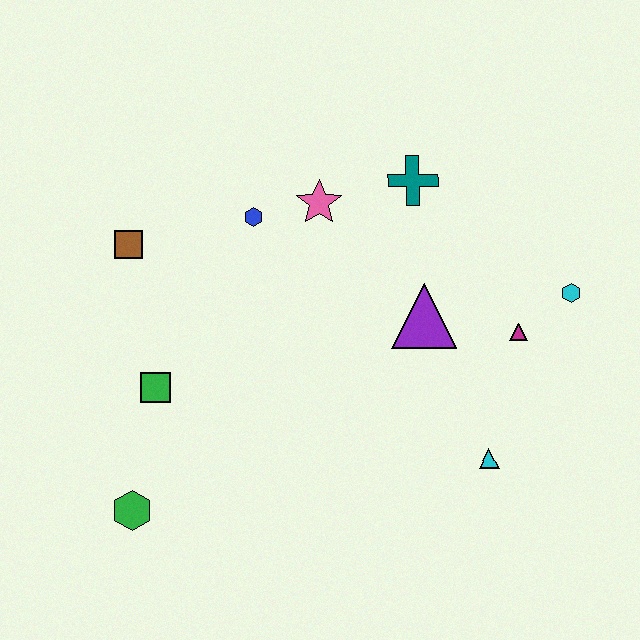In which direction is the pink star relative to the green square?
The pink star is above the green square.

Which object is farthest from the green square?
The cyan hexagon is farthest from the green square.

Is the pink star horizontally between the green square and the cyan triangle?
Yes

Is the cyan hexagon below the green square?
No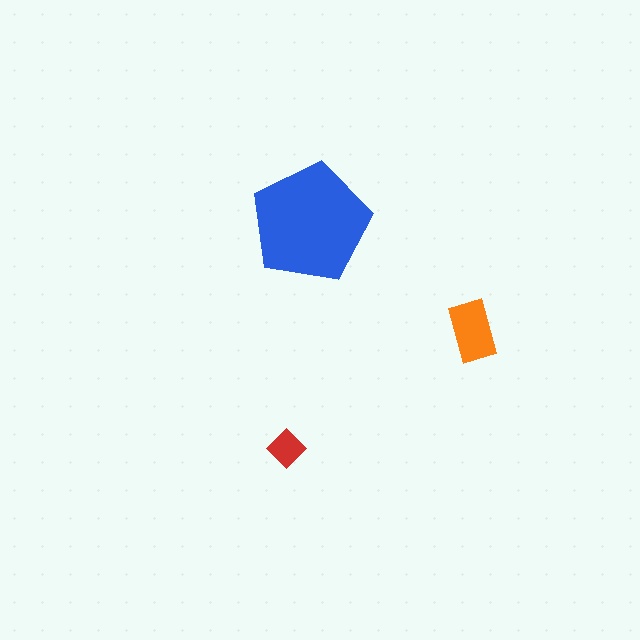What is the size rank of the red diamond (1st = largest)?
3rd.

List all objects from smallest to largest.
The red diamond, the orange rectangle, the blue pentagon.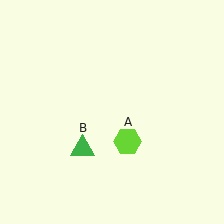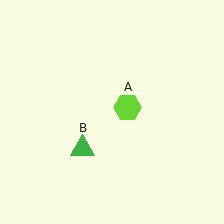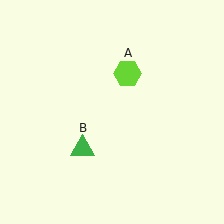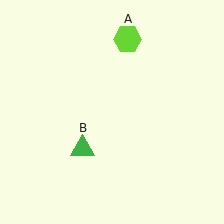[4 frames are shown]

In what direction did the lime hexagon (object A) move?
The lime hexagon (object A) moved up.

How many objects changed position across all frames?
1 object changed position: lime hexagon (object A).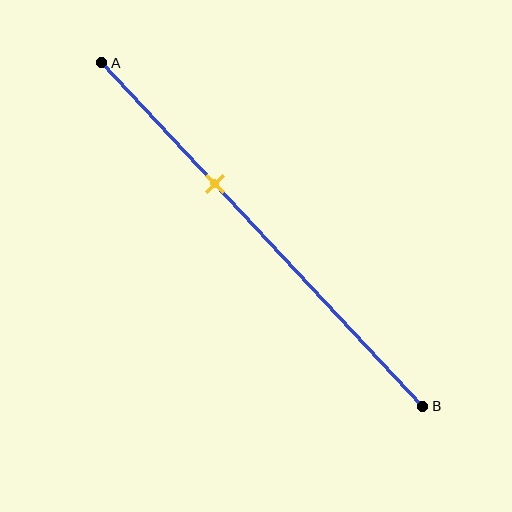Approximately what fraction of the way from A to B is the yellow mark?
The yellow mark is approximately 35% of the way from A to B.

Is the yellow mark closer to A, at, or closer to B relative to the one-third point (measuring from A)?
The yellow mark is approximately at the one-third point of segment AB.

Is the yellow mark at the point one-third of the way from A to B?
Yes, the mark is approximately at the one-third point.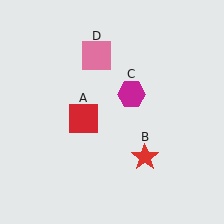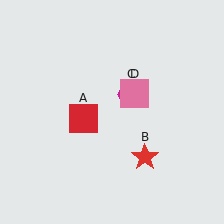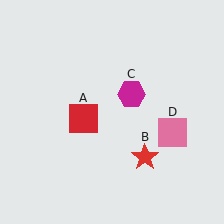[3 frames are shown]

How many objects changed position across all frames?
1 object changed position: pink square (object D).